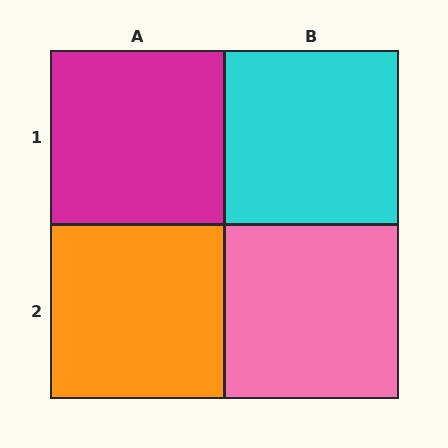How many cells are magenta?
1 cell is magenta.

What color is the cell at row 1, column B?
Cyan.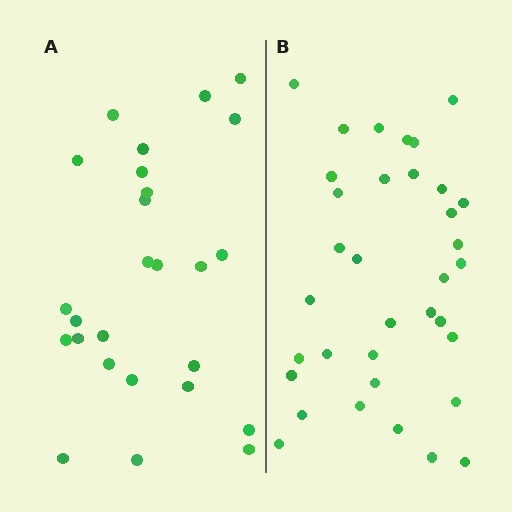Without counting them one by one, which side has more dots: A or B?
Region B (the right region) has more dots.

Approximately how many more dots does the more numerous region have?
Region B has roughly 8 or so more dots than region A.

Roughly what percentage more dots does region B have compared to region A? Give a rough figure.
About 35% more.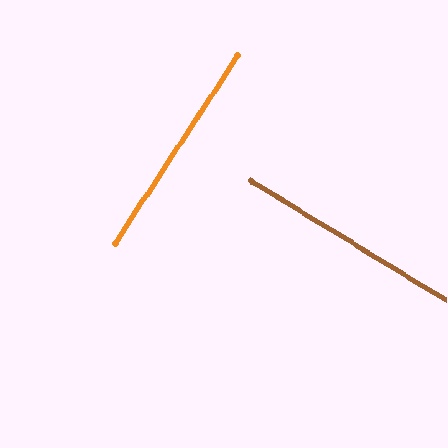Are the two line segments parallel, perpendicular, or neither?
Perpendicular — they meet at approximately 88°.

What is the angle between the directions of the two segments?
Approximately 88 degrees.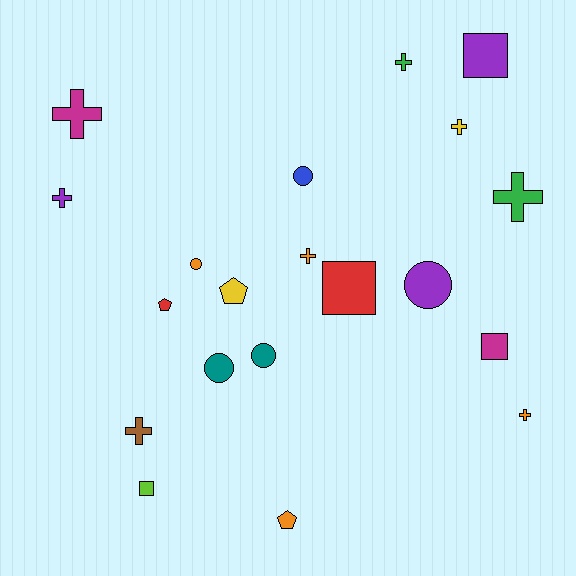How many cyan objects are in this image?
There are no cyan objects.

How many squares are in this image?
There are 4 squares.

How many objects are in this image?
There are 20 objects.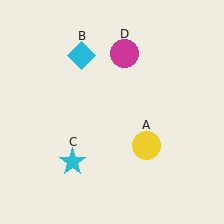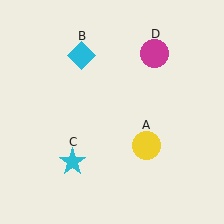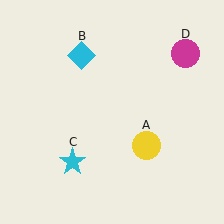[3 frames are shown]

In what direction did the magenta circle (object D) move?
The magenta circle (object D) moved right.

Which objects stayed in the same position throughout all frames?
Yellow circle (object A) and cyan diamond (object B) and cyan star (object C) remained stationary.